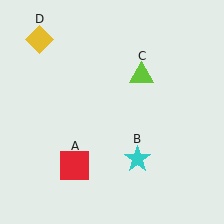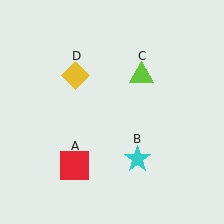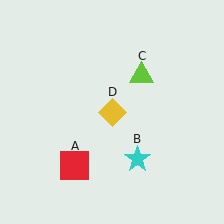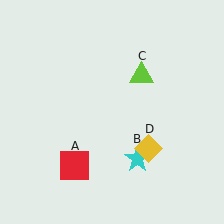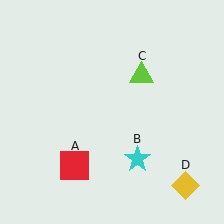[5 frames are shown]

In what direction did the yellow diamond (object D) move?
The yellow diamond (object D) moved down and to the right.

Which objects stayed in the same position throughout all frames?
Red square (object A) and cyan star (object B) and lime triangle (object C) remained stationary.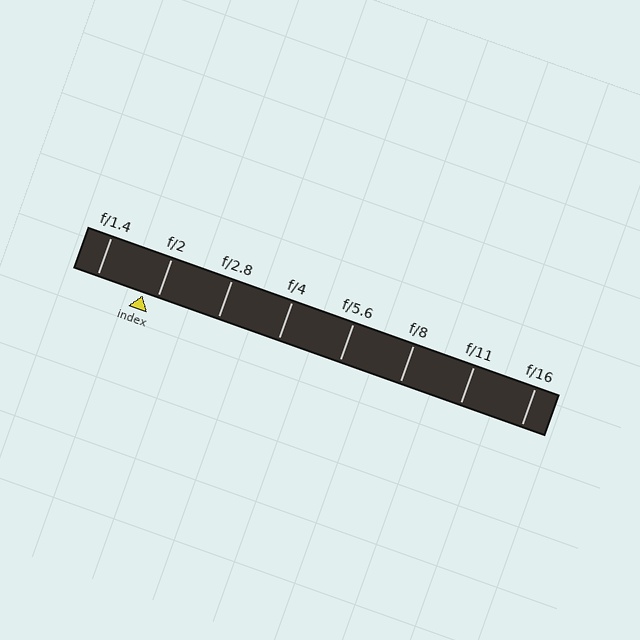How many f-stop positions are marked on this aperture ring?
There are 8 f-stop positions marked.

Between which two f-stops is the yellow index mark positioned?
The index mark is between f/1.4 and f/2.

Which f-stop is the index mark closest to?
The index mark is closest to f/2.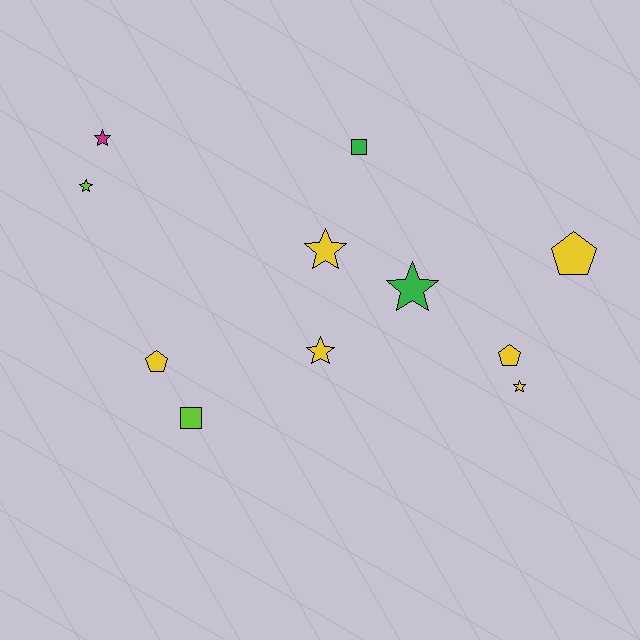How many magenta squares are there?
There are no magenta squares.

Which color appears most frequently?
Yellow, with 6 objects.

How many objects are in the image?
There are 11 objects.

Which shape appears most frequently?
Star, with 6 objects.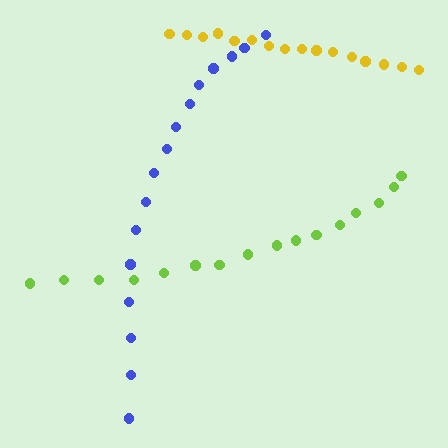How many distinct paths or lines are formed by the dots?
There are 3 distinct paths.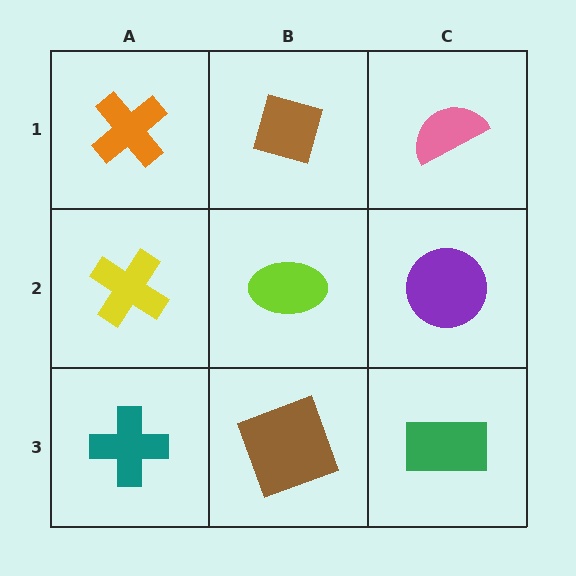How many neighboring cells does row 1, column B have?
3.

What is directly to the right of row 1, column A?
A brown diamond.